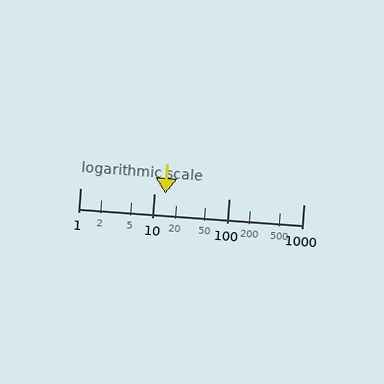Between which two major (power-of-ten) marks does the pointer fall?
The pointer is between 10 and 100.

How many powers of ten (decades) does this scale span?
The scale spans 3 decades, from 1 to 1000.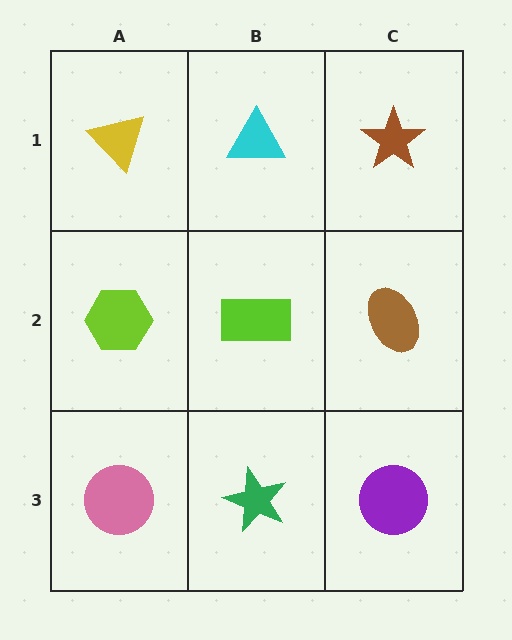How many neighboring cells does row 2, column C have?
3.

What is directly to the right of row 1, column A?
A cyan triangle.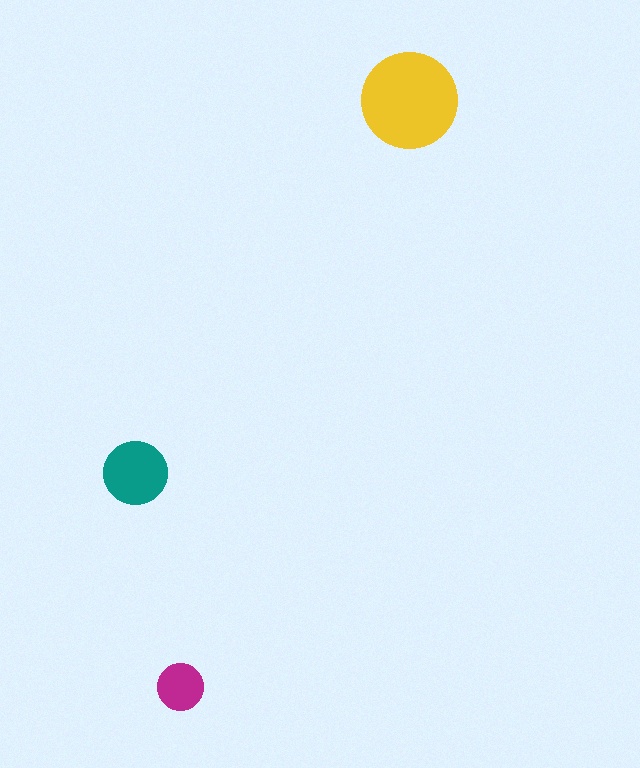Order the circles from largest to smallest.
the yellow one, the teal one, the magenta one.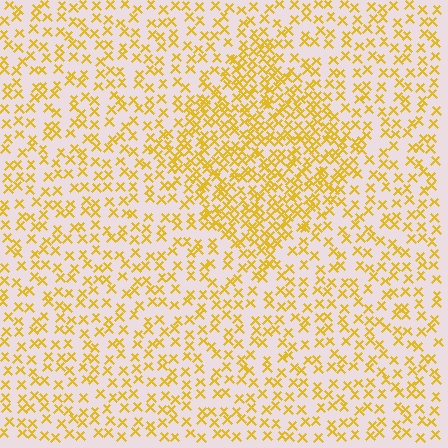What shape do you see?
I see a diamond.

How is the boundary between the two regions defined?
The boundary is defined by a change in element density (approximately 2.0x ratio). All elements are the same color, size, and shape.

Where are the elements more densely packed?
The elements are more densely packed inside the diamond boundary.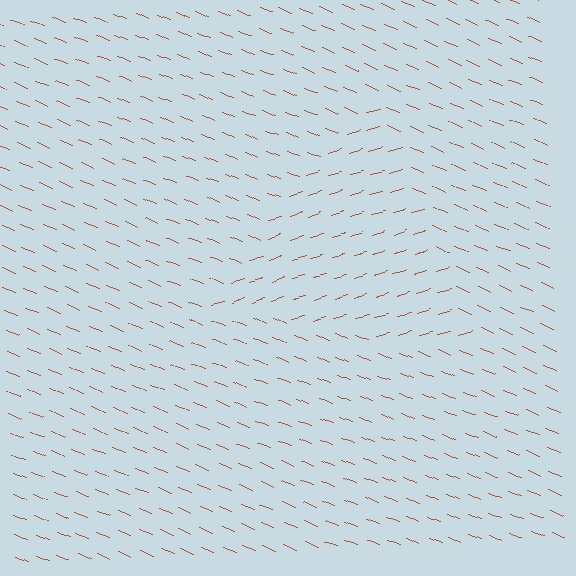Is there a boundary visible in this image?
Yes, there is a texture boundary formed by a change in line orientation.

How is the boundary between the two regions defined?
The boundary is defined purely by a change in line orientation (approximately 38 degrees difference). All lines are the same color and thickness.